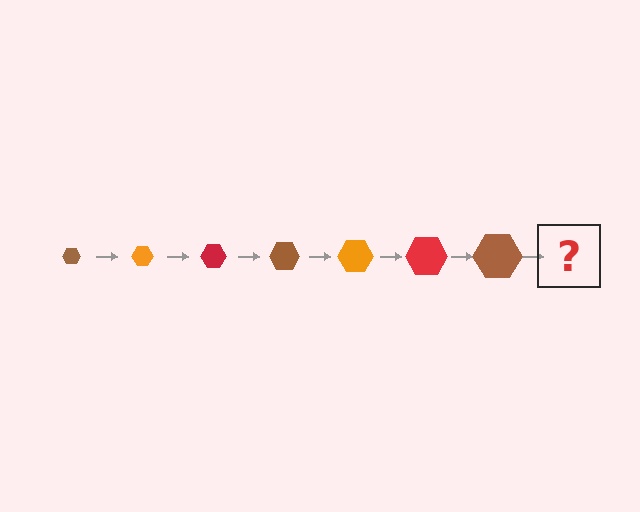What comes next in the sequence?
The next element should be an orange hexagon, larger than the previous one.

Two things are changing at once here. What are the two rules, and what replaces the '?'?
The two rules are that the hexagon grows larger each step and the color cycles through brown, orange, and red. The '?' should be an orange hexagon, larger than the previous one.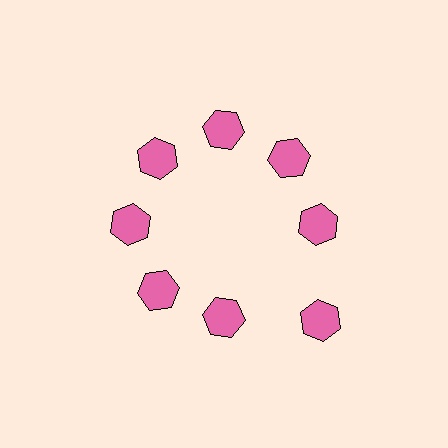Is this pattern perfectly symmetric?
No. The 8 pink hexagons are arranged in a ring, but one element near the 4 o'clock position is pushed outward from the center, breaking the 8-fold rotational symmetry.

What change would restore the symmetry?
The symmetry would be restored by moving it inward, back onto the ring so that all 8 hexagons sit at equal angles and equal distance from the center.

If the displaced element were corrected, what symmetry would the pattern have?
It would have 8-fold rotational symmetry — the pattern would map onto itself every 45 degrees.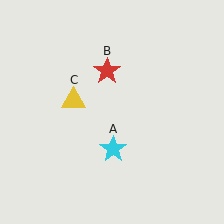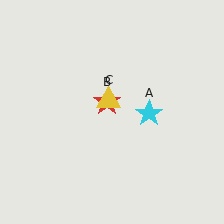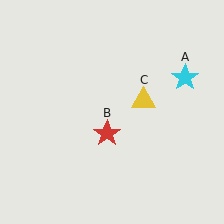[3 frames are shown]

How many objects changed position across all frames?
3 objects changed position: cyan star (object A), red star (object B), yellow triangle (object C).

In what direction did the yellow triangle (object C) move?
The yellow triangle (object C) moved right.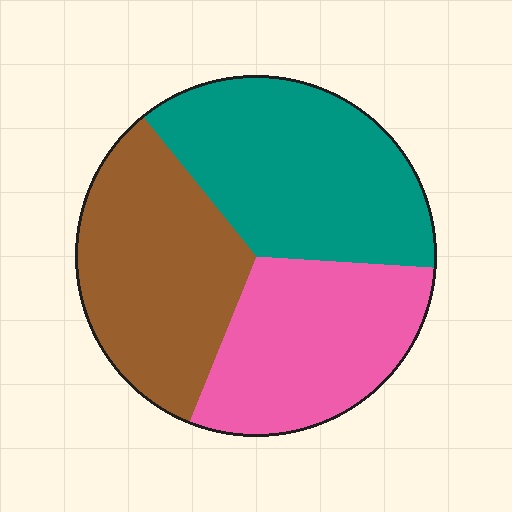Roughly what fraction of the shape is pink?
Pink takes up between a sixth and a third of the shape.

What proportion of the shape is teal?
Teal takes up about three eighths (3/8) of the shape.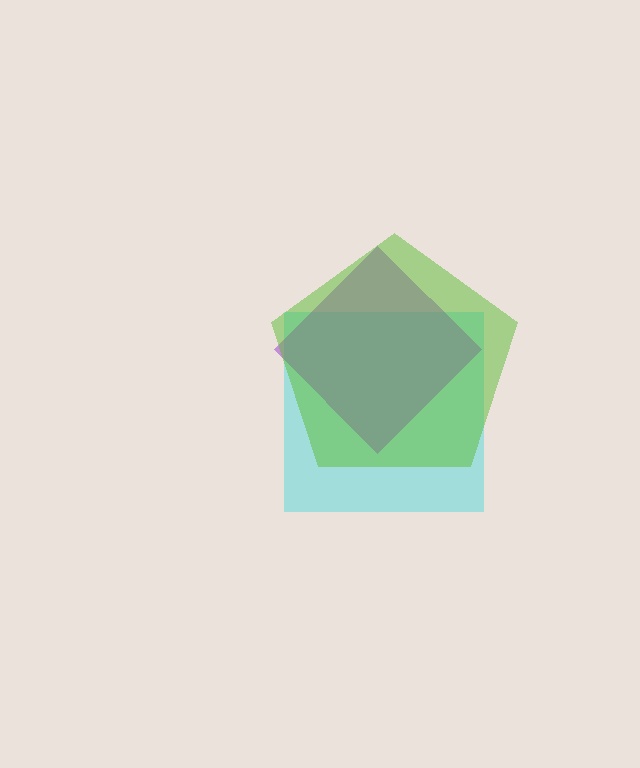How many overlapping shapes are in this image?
There are 3 overlapping shapes in the image.